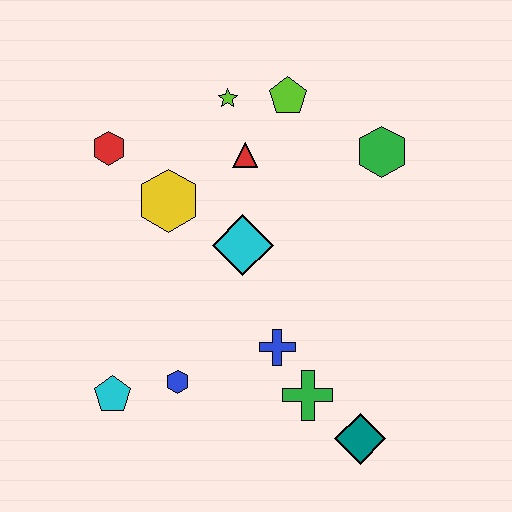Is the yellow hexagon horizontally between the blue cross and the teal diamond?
No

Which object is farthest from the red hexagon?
The teal diamond is farthest from the red hexagon.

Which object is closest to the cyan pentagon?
The blue hexagon is closest to the cyan pentagon.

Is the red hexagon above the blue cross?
Yes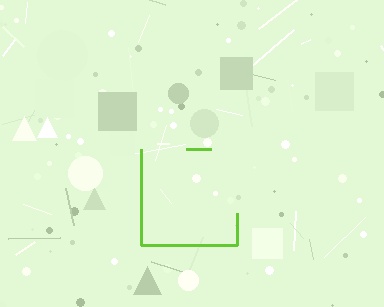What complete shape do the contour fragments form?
The contour fragments form a square.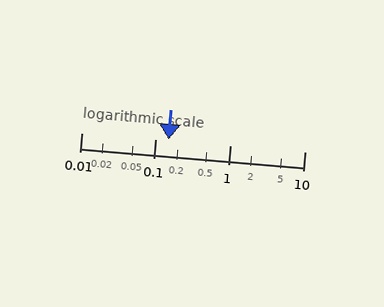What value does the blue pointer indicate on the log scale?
The pointer indicates approximately 0.15.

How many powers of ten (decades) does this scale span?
The scale spans 3 decades, from 0.01 to 10.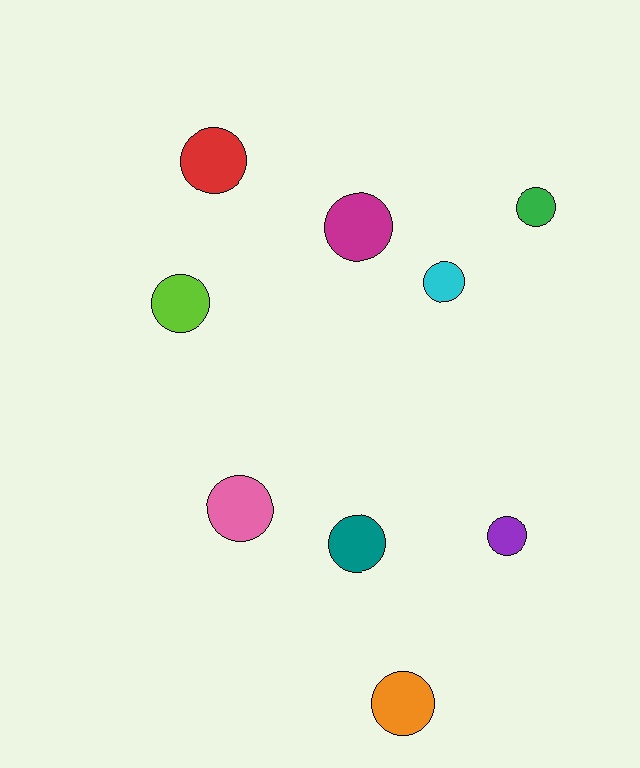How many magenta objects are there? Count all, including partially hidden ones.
There is 1 magenta object.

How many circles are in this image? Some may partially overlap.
There are 9 circles.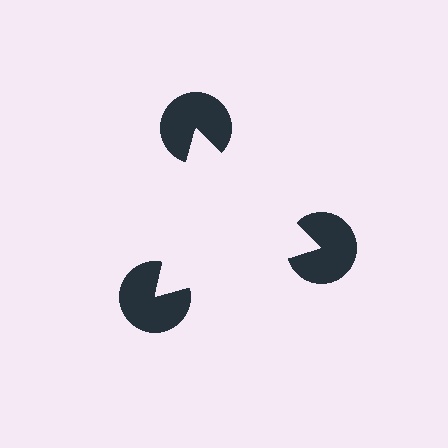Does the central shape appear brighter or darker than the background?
It typically appears slightly brighter than the background, even though no actual brightness change is drawn.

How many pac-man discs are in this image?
There are 3 — one at each vertex of the illusory triangle.